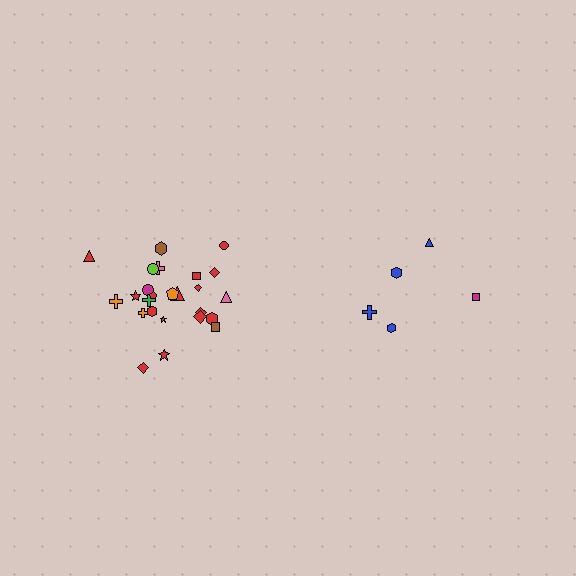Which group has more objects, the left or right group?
The left group.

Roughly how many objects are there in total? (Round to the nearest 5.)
Roughly 30 objects in total.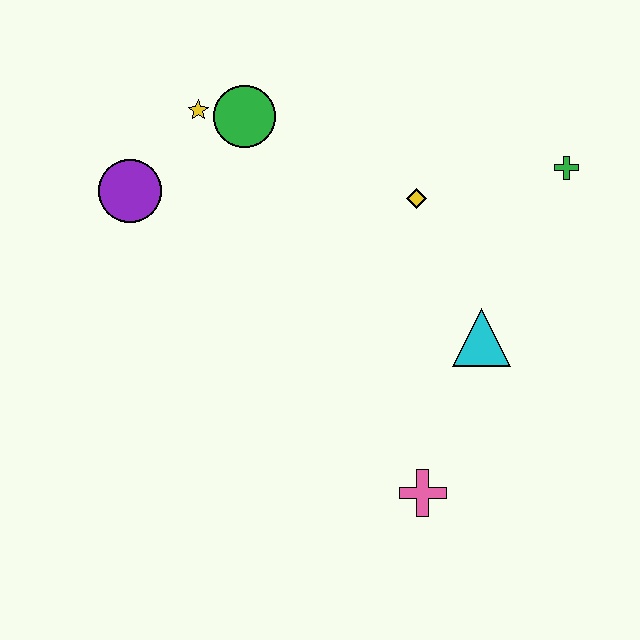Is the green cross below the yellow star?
Yes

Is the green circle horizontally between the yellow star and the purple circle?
No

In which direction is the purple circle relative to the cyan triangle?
The purple circle is to the left of the cyan triangle.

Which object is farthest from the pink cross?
The yellow star is farthest from the pink cross.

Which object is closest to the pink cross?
The cyan triangle is closest to the pink cross.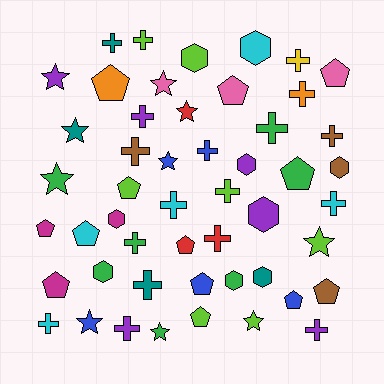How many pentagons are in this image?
There are 13 pentagons.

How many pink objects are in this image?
There are 3 pink objects.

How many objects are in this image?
There are 50 objects.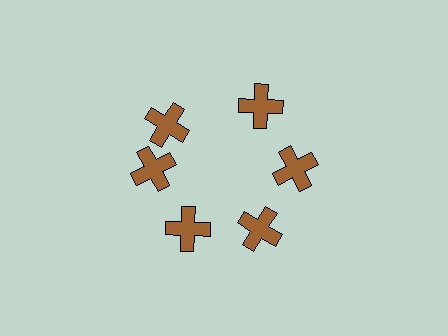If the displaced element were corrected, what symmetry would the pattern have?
It would have 6-fold rotational symmetry — the pattern would map onto itself every 60 degrees.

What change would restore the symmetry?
The symmetry would be restored by rotating it back into even spacing with its neighbors so that all 6 crosses sit at equal angles and equal distance from the center.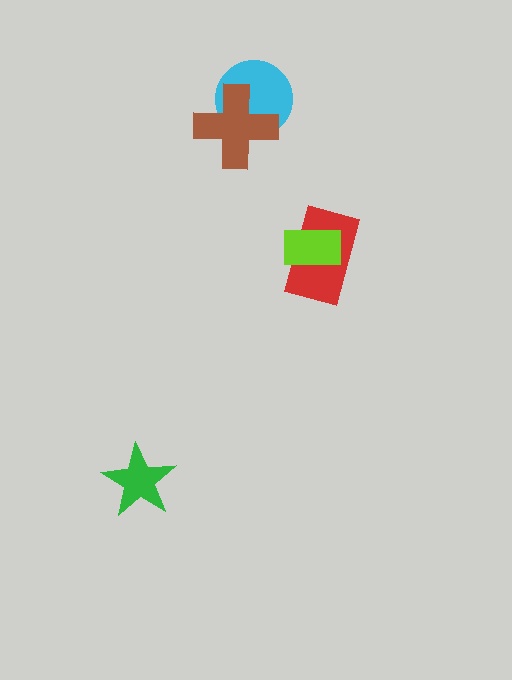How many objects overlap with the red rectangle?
1 object overlaps with the red rectangle.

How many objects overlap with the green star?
0 objects overlap with the green star.